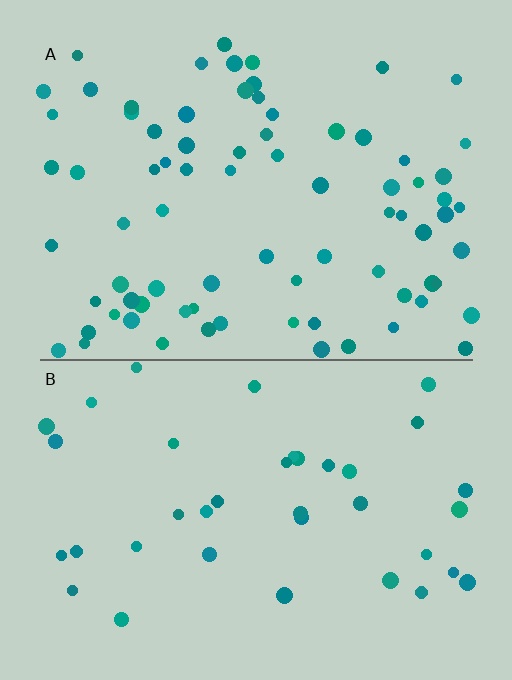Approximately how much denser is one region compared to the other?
Approximately 2.0× — region A over region B.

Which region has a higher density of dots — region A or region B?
A (the top).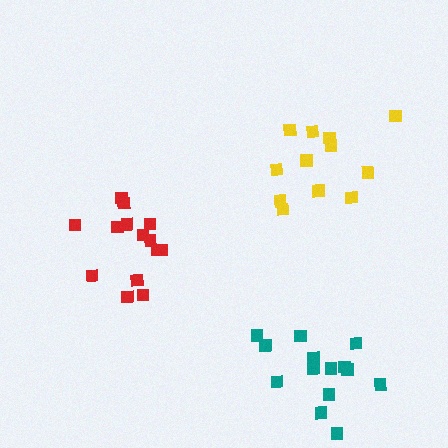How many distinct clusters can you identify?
There are 3 distinct clusters.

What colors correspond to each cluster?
The clusters are colored: red, yellow, teal.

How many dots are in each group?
Group 1: 14 dots, Group 2: 12 dots, Group 3: 15 dots (41 total).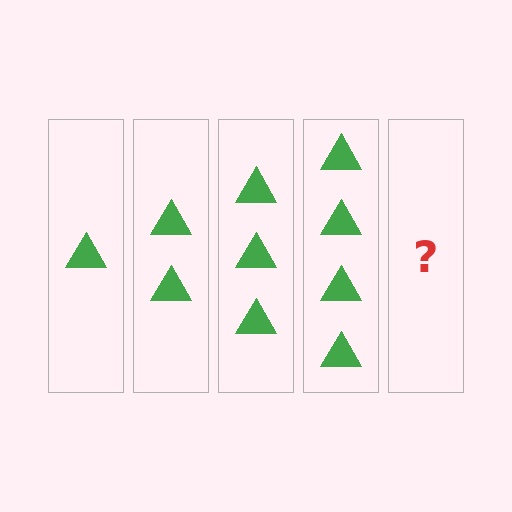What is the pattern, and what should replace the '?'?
The pattern is that each step adds one more triangle. The '?' should be 5 triangles.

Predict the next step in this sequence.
The next step is 5 triangles.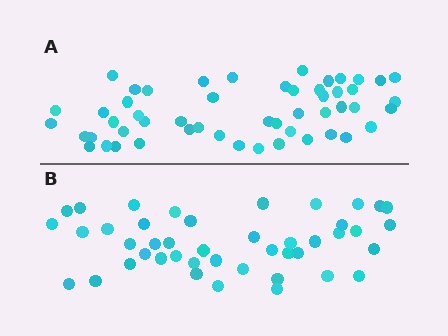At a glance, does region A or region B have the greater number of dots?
Region A (the top region) has more dots.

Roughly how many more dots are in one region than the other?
Region A has roughly 8 or so more dots than region B.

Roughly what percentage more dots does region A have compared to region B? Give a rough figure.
About 20% more.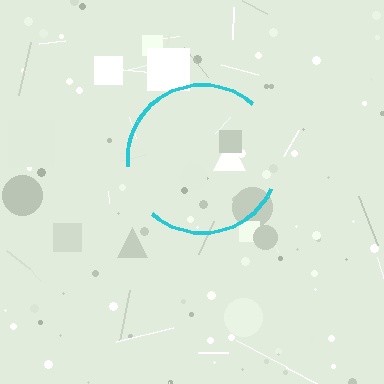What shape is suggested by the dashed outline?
The dashed outline suggests a circle.